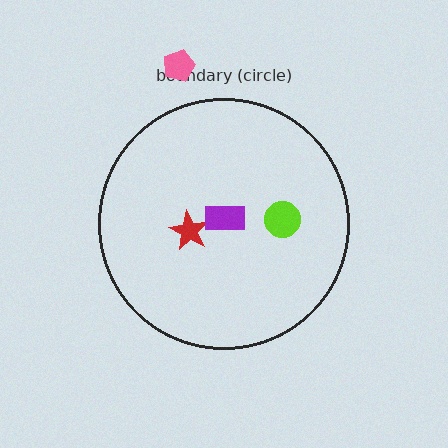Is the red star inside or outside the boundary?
Inside.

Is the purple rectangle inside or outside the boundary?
Inside.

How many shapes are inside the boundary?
3 inside, 1 outside.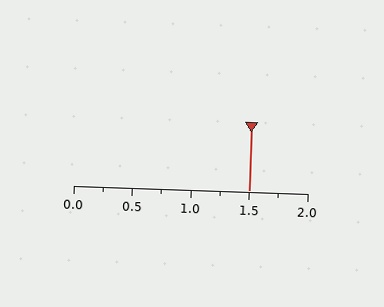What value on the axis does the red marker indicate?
The marker indicates approximately 1.5.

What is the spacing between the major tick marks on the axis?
The major ticks are spaced 0.5 apart.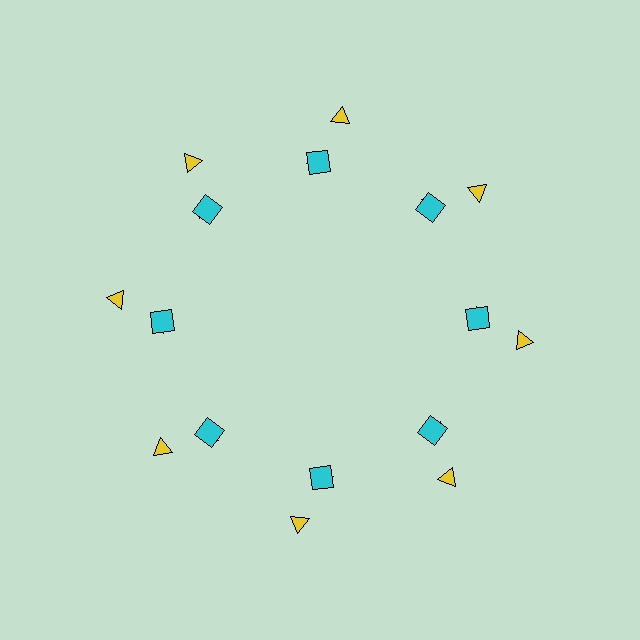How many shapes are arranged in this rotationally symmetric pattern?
There are 24 shapes, arranged in 8 groups of 3.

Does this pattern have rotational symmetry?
Yes, this pattern has 8-fold rotational symmetry. It looks the same after rotating 45 degrees around the center.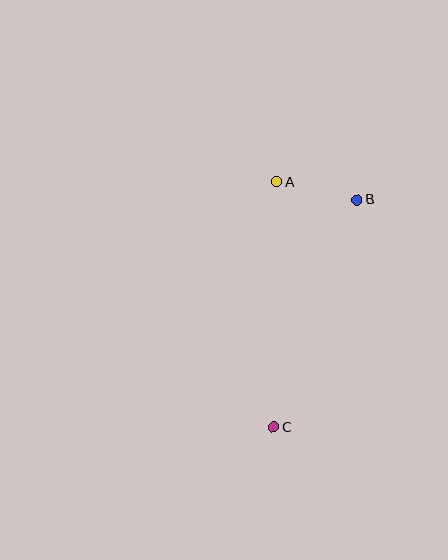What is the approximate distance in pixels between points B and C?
The distance between B and C is approximately 242 pixels.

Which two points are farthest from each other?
Points A and C are farthest from each other.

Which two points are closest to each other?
Points A and B are closest to each other.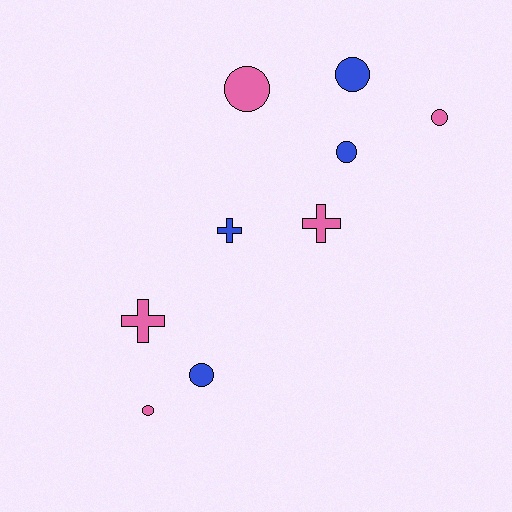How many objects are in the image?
There are 9 objects.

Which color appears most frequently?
Pink, with 5 objects.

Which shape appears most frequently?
Circle, with 6 objects.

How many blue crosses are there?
There is 1 blue cross.